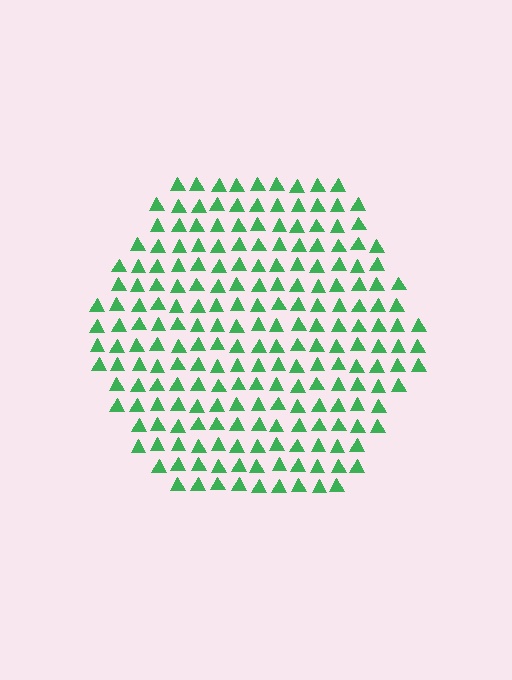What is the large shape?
The large shape is a hexagon.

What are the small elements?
The small elements are triangles.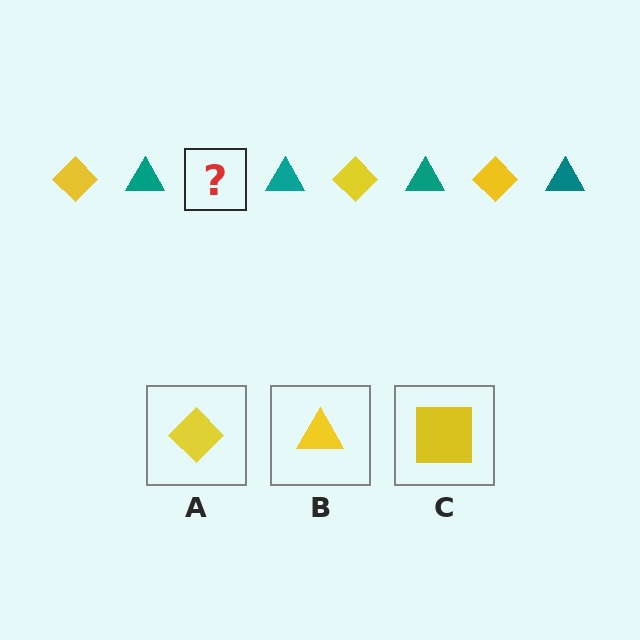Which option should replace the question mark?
Option A.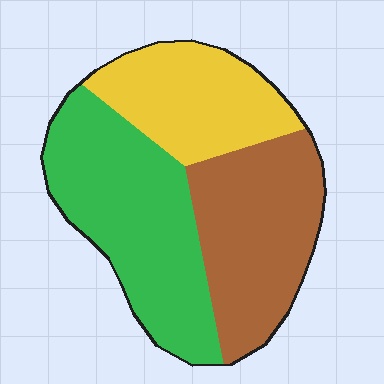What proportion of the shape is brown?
Brown takes up about one third (1/3) of the shape.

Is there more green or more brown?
Green.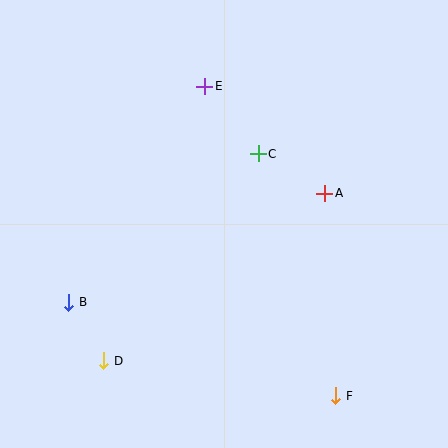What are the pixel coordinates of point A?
Point A is at (325, 193).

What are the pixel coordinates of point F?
Point F is at (336, 396).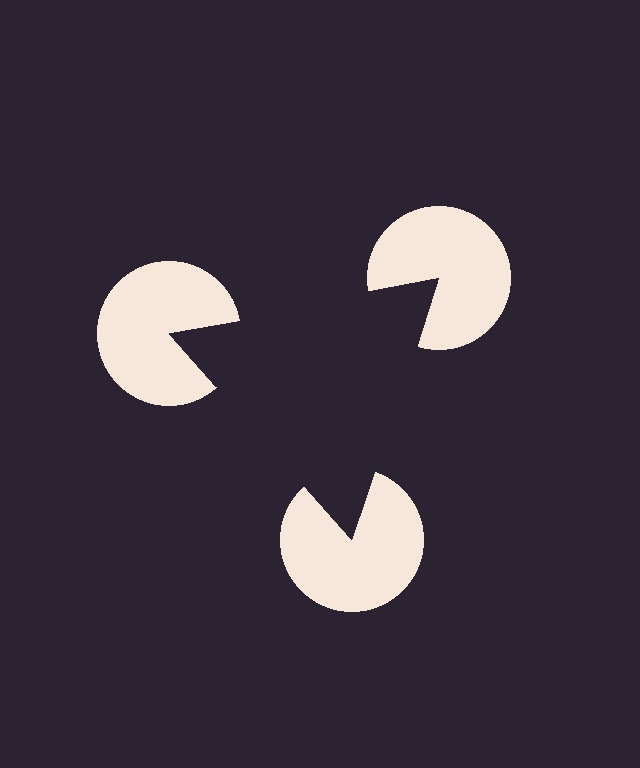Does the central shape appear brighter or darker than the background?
It typically appears slightly darker than the background, even though no actual brightness change is drawn.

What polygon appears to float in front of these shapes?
An illusory triangle — its edges are inferred from the aligned wedge cuts in the pac-man discs, not physically drawn.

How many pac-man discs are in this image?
There are 3 — one at each vertex of the illusory triangle.